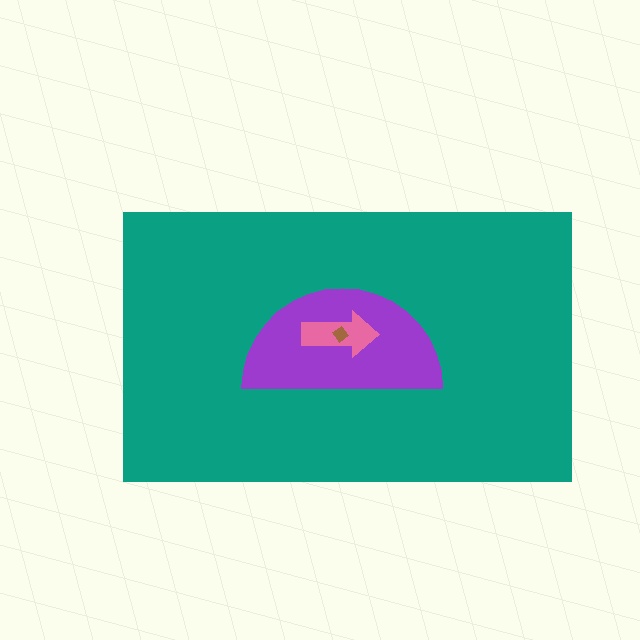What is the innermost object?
The brown diamond.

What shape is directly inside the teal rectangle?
The purple semicircle.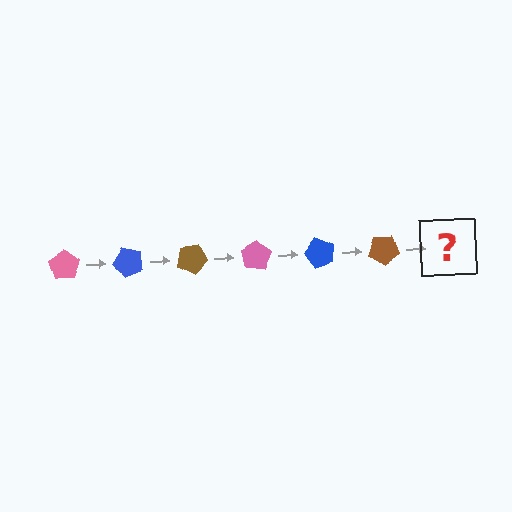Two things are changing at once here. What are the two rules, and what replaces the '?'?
The two rules are that it rotates 50 degrees each step and the color cycles through pink, blue, and brown. The '?' should be a pink pentagon, rotated 300 degrees from the start.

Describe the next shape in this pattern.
It should be a pink pentagon, rotated 300 degrees from the start.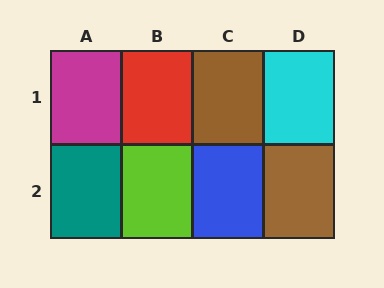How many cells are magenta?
1 cell is magenta.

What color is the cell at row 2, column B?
Lime.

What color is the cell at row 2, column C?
Blue.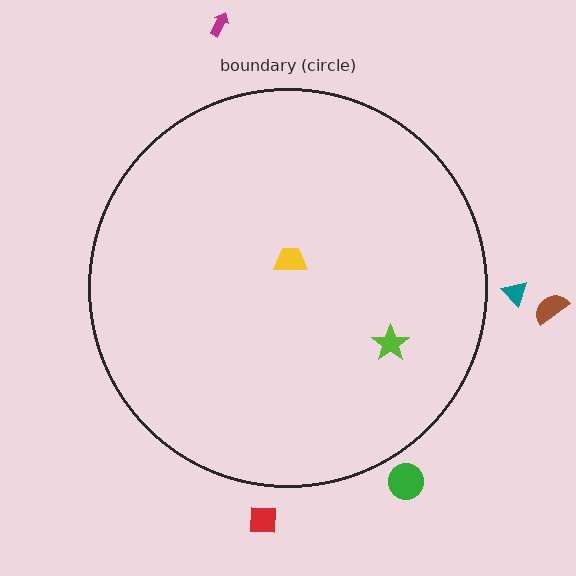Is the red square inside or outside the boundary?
Outside.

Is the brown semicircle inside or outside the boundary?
Outside.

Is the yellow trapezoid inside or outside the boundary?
Inside.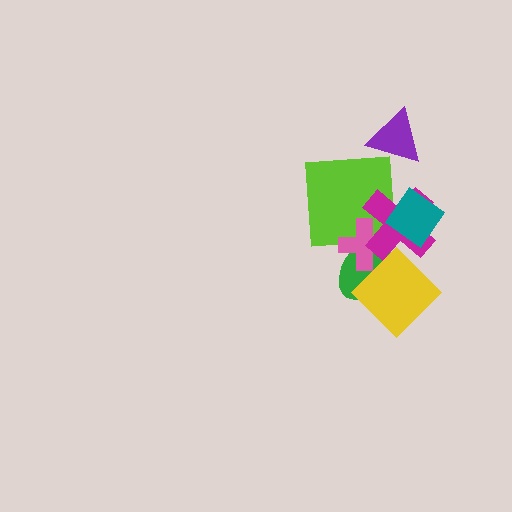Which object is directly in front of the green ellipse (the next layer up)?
The yellow diamond is directly in front of the green ellipse.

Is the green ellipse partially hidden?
Yes, it is partially covered by another shape.